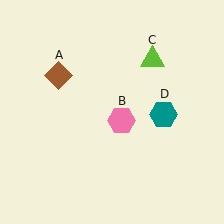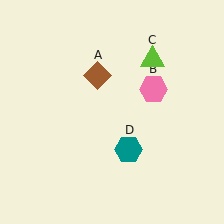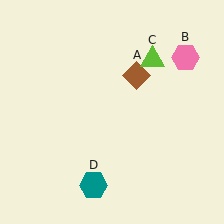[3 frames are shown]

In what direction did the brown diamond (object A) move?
The brown diamond (object A) moved right.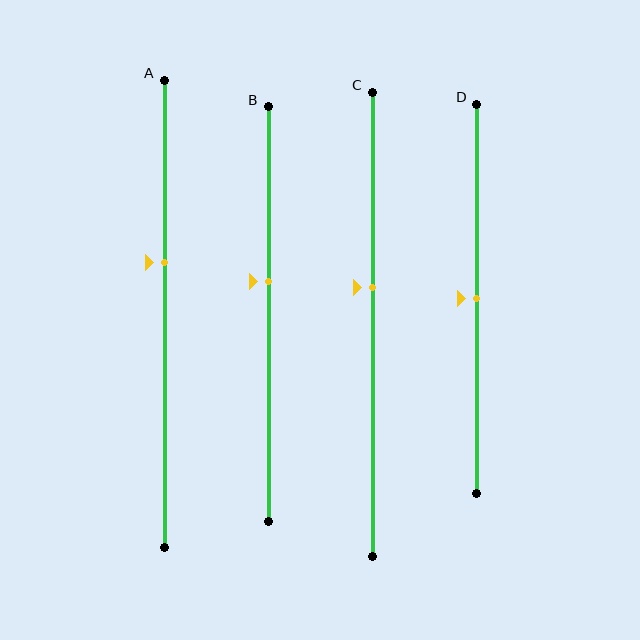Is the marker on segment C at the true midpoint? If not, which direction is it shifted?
No, the marker on segment C is shifted upward by about 8% of the segment length.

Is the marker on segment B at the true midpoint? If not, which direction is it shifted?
No, the marker on segment B is shifted upward by about 8% of the segment length.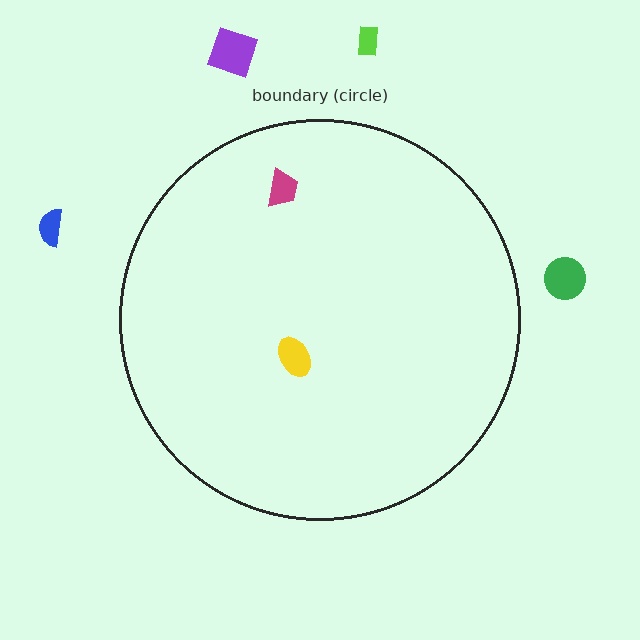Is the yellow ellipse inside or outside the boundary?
Inside.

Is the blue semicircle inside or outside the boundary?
Outside.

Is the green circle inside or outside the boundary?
Outside.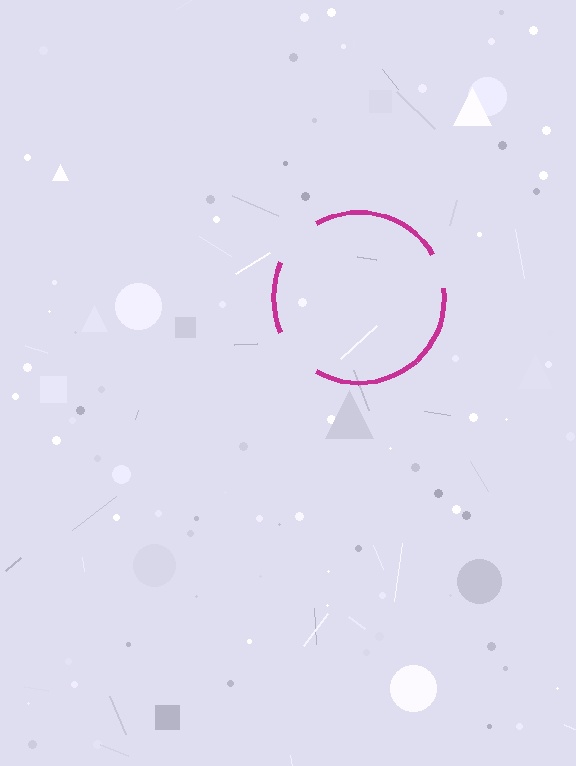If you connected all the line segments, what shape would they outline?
They would outline a circle.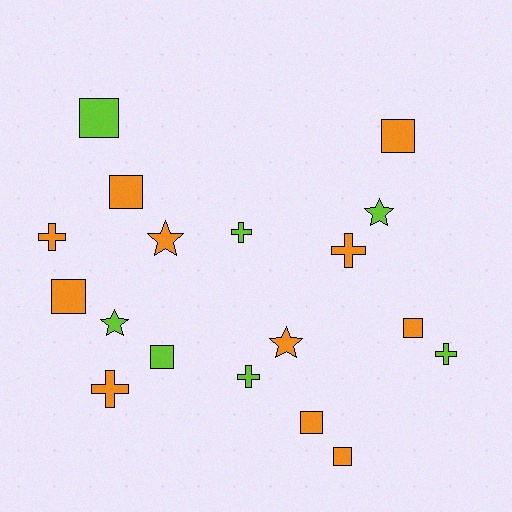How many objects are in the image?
There are 18 objects.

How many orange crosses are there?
There are 3 orange crosses.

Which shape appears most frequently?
Square, with 8 objects.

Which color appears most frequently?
Orange, with 11 objects.